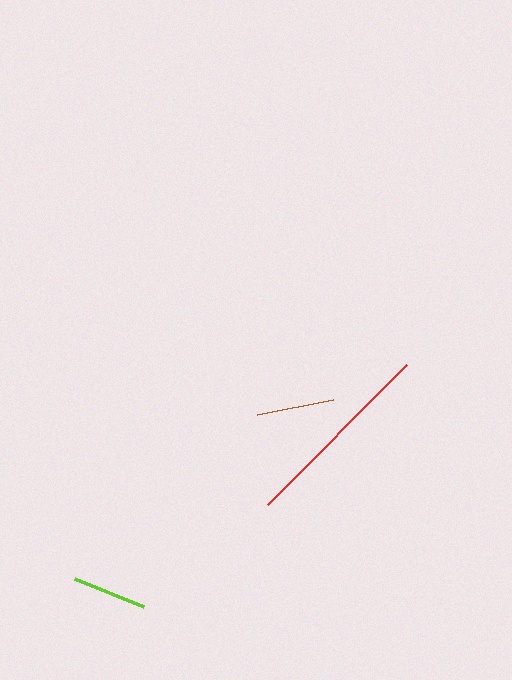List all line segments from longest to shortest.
From longest to shortest: red, brown, lime.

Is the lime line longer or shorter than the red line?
The red line is longer than the lime line.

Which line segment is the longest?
The red line is the longest at approximately 198 pixels.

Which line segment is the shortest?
The lime line is the shortest at approximately 75 pixels.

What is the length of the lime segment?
The lime segment is approximately 75 pixels long.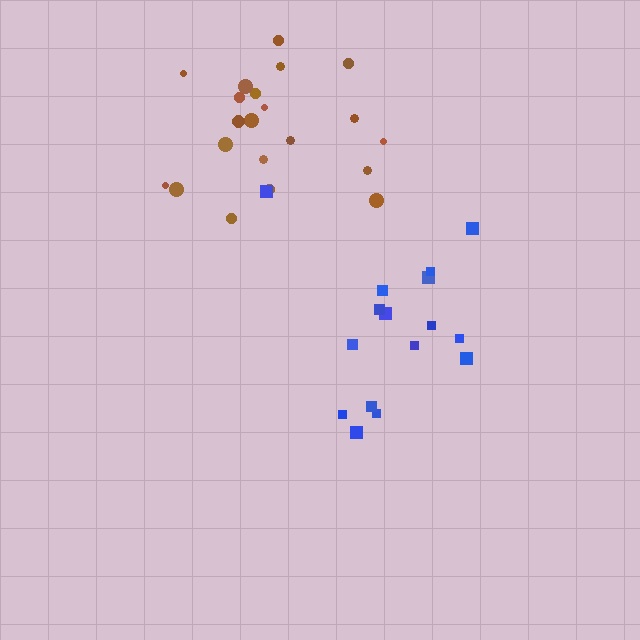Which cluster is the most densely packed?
Brown.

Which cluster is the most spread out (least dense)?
Blue.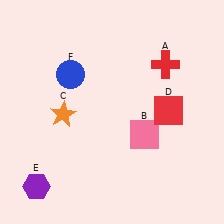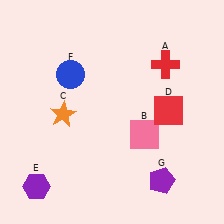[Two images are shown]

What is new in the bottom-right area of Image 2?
A purple pentagon (G) was added in the bottom-right area of Image 2.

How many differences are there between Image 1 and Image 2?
There is 1 difference between the two images.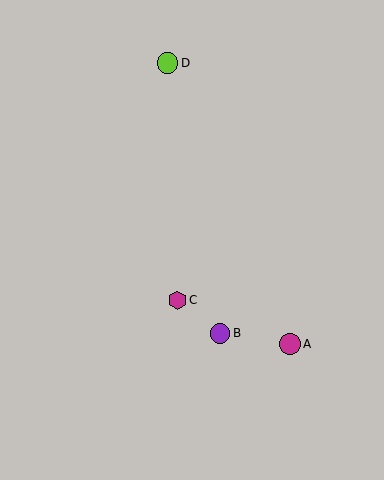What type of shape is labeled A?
Shape A is a magenta circle.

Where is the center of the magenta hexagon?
The center of the magenta hexagon is at (177, 300).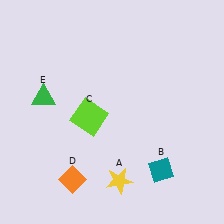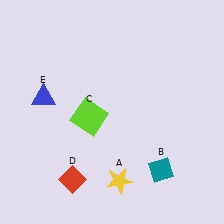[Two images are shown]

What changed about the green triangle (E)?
In Image 1, E is green. In Image 2, it changed to blue.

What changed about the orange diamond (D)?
In Image 1, D is orange. In Image 2, it changed to red.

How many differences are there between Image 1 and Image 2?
There are 2 differences between the two images.